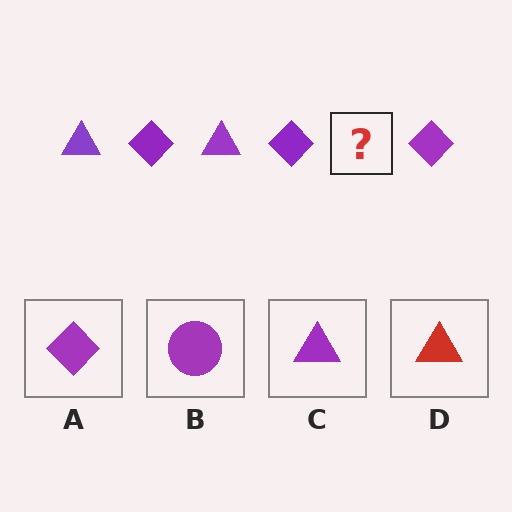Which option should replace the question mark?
Option C.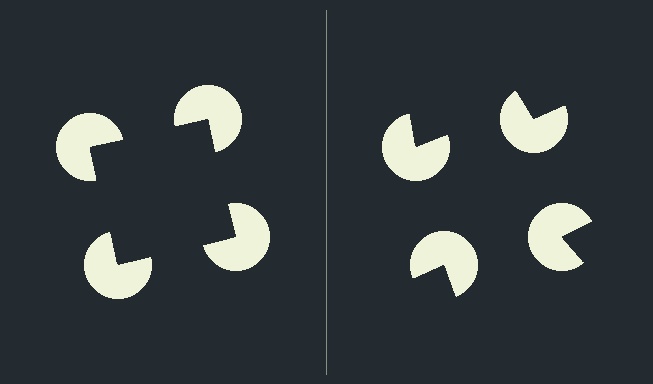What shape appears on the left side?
An illusory square.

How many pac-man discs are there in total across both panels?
8 — 4 on each side.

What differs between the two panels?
The pac-man discs are positioned identically on both sides; only the wedge orientations differ. On the left they align to a square; on the right they are misaligned.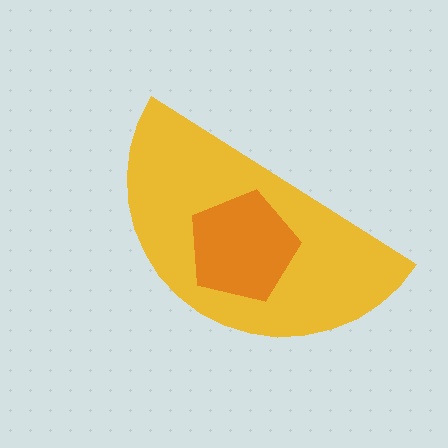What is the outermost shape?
The yellow semicircle.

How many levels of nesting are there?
2.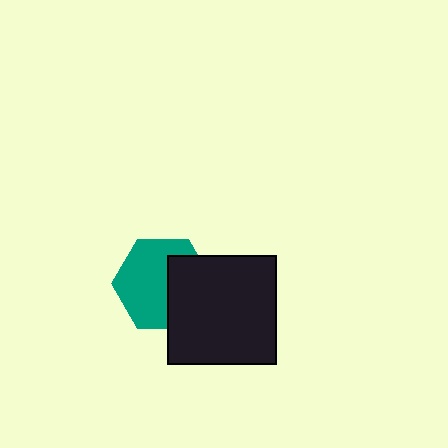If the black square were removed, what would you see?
You would see the complete teal hexagon.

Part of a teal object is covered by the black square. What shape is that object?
It is a hexagon.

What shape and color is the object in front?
The object in front is a black square.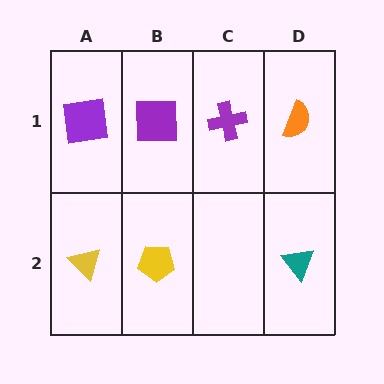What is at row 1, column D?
An orange semicircle.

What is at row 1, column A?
A purple square.